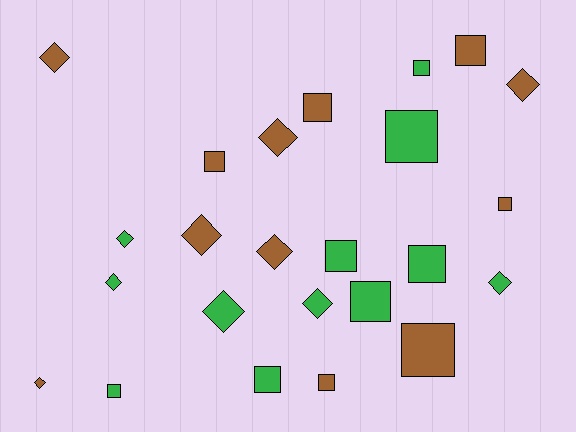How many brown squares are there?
There are 6 brown squares.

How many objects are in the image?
There are 24 objects.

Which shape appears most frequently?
Square, with 13 objects.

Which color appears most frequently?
Brown, with 12 objects.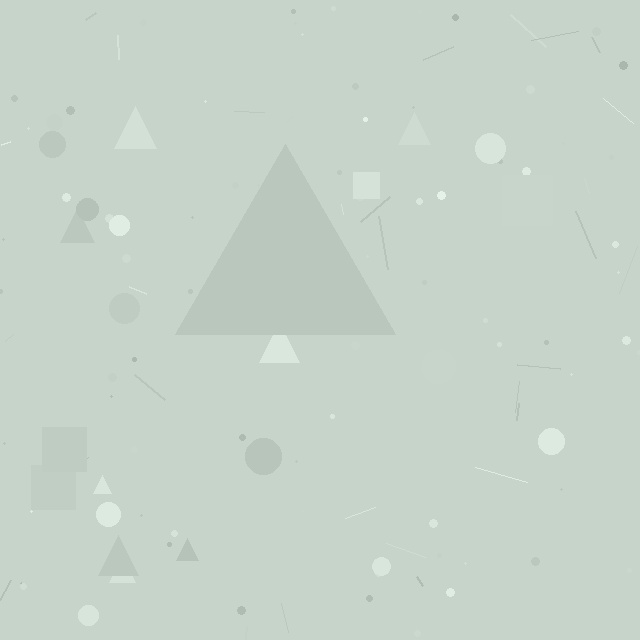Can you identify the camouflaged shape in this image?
The camouflaged shape is a triangle.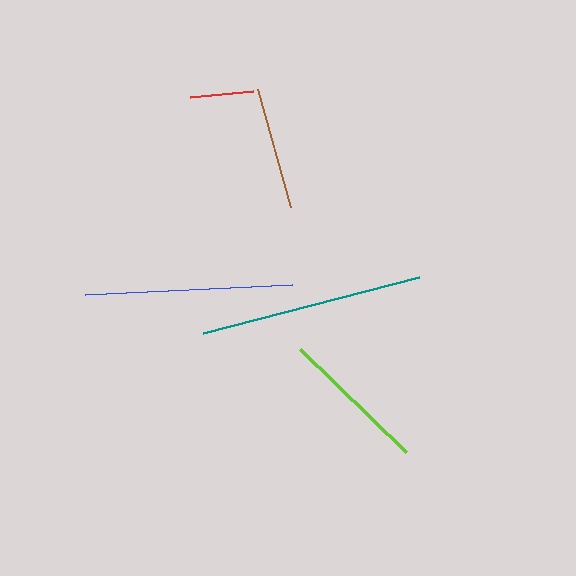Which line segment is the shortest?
The red line is the shortest at approximately 63 pixels.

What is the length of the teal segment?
The teal segment is approximately 223 pixels long.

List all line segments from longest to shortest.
From longest to shortest: teal, blue, lime, brown, red.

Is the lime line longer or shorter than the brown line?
The lime line is longer than the brown line.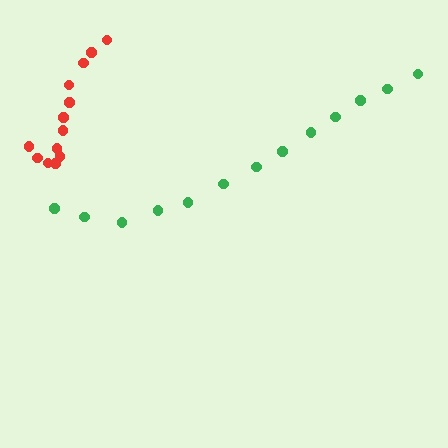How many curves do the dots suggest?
There are 2 distinct paths.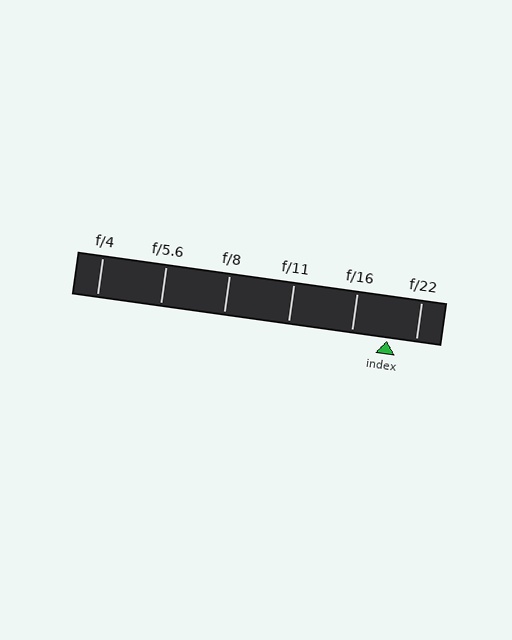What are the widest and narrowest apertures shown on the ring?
The widest aperture shown is f/4 and the narrowest is f/22.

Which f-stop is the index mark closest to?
The index mark is closest to f/22.